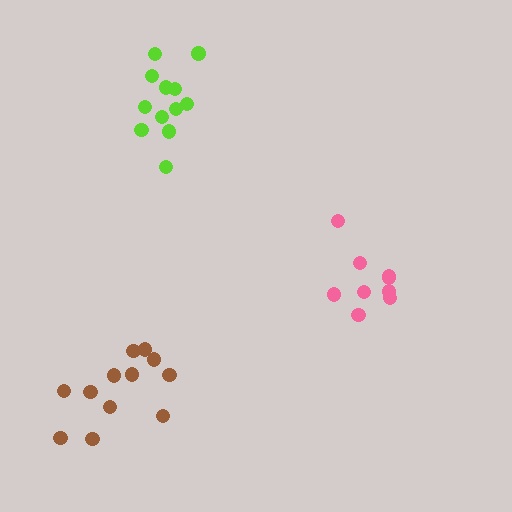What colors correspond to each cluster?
The clusters are colored: brown, pink, lime.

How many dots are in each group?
Group 1: 12 dots, Group 2: 9 dots, Group 3: 12 dots (33 total).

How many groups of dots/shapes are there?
There are 3 groups.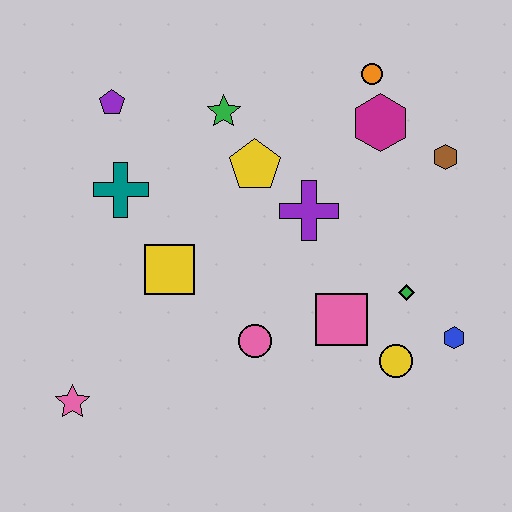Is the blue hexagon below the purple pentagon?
Yes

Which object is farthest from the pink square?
The purple pentagon is farthest from the pink square.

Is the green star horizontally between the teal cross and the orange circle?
Yes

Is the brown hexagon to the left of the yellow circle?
No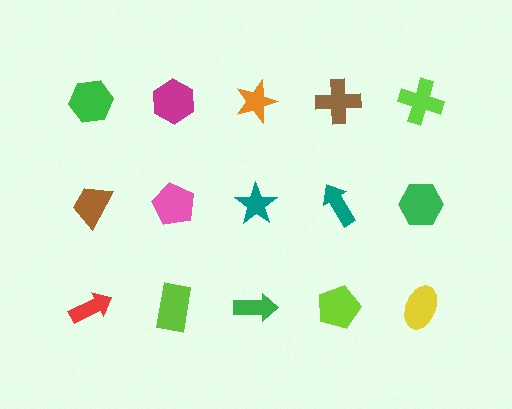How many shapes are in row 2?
5 shapes.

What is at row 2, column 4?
A teal arrow.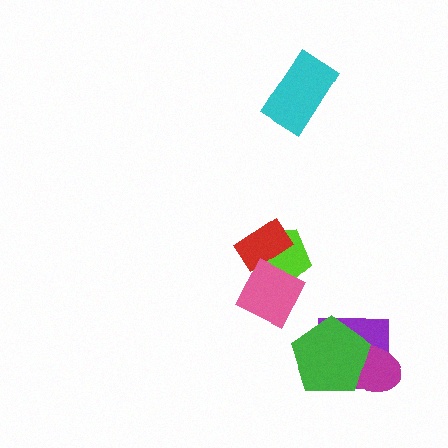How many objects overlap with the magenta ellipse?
2 objects overlap with the magenta ellipse.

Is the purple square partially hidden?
Yes, it is partially covered by another shape.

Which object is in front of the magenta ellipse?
The green pentagon is in front of the magenta ellipse.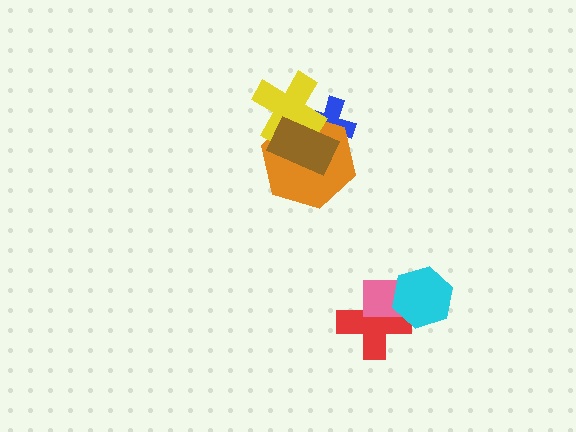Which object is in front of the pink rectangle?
The cyan hexagon is in front of the pink rectangle.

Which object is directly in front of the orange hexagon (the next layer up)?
The yellow cross is directly in front of the orange hexagon.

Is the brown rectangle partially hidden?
No, no other shape covers it.